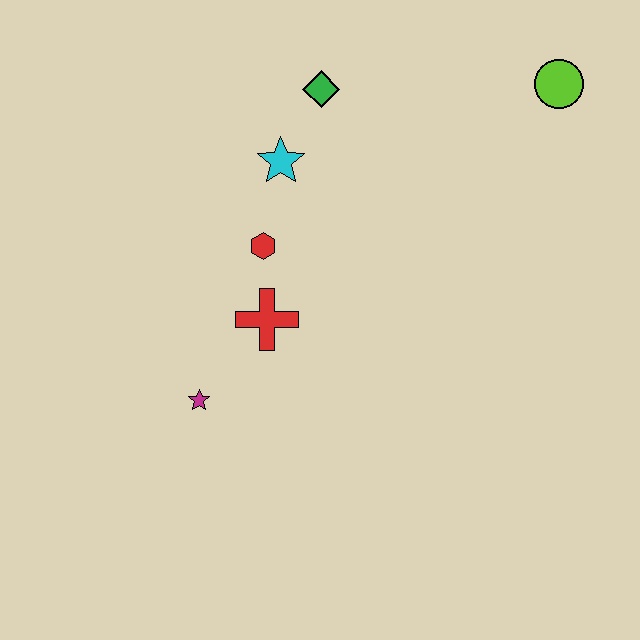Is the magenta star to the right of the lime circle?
No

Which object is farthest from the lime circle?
The magenta star is farthest from the lime circle.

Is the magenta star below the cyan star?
Yes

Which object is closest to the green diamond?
The cyan star is closest to the green diamond.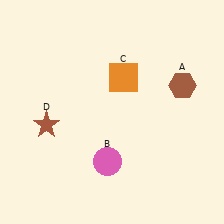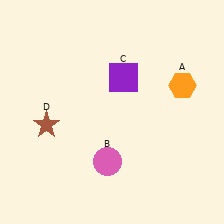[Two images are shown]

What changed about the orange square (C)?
In Image 1, C is orange. In Image 2, it changed to purple.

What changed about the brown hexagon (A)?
In Image 1, A is brown. In Image 2, it changed to orange.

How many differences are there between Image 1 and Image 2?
There are 2 differences between the two images.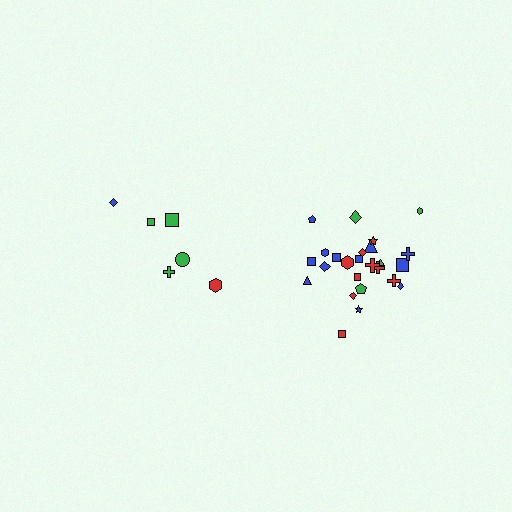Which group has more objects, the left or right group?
The right group.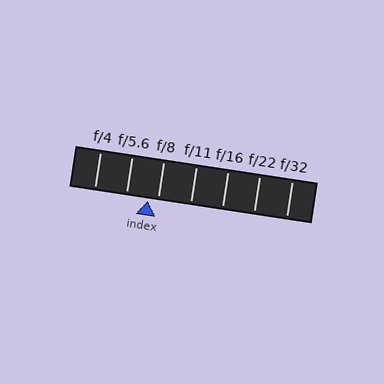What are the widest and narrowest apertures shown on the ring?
The widest aperture shown is f/4 and the narrowest is f/32.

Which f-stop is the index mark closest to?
The index mark is closest to f/8.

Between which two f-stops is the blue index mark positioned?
The index mark is between f/5.6 and f/8.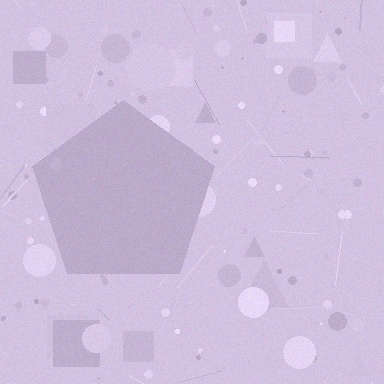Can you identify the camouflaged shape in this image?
The camouflaged shape is a pentagon.